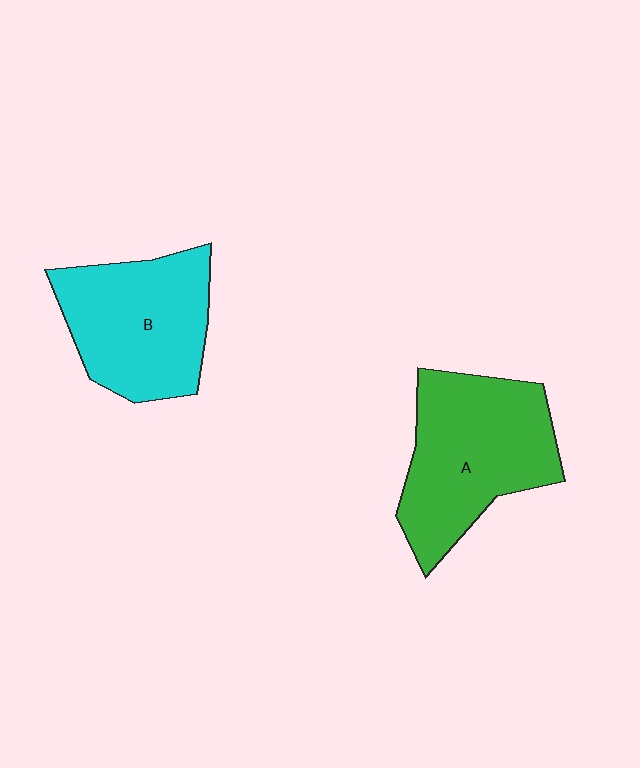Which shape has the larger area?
Shape A (green).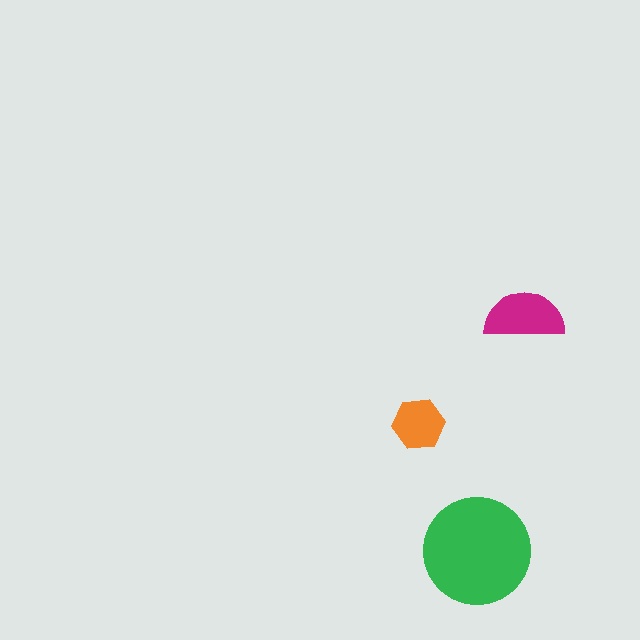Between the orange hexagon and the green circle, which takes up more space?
The green circle.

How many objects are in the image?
There are 3 objects in the image.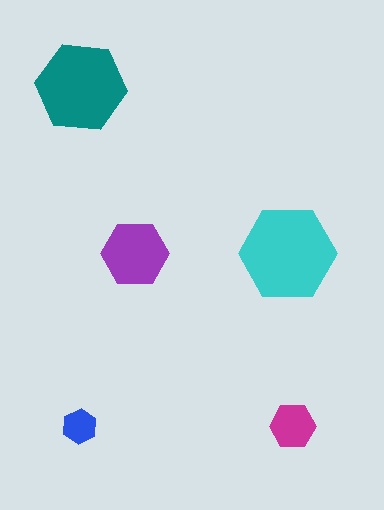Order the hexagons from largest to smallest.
the cyan one, the teal one, the purple one, the magenta one, the blue one.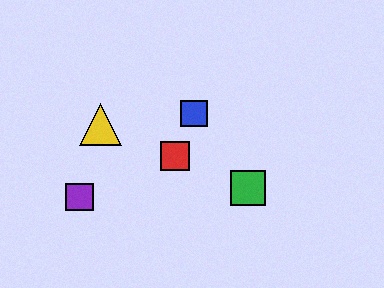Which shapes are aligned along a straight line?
The red square, the green square, the yellow triangle are aligned along a straight line.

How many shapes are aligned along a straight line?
3 shapes (the red square, the green square, the yellow triangle) are aligned along a straight line.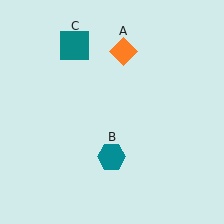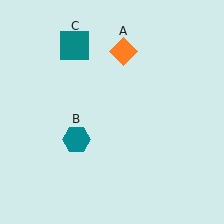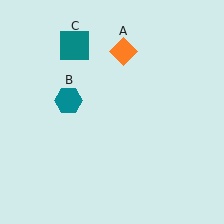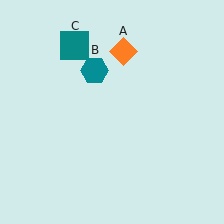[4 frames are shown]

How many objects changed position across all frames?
1 object changed position: teal hexagon (object B).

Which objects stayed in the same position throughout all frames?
Orange diamond (object A) and teal square (object C) remained stationary.